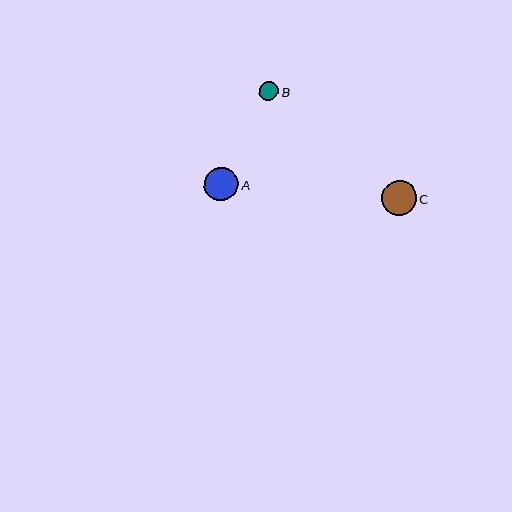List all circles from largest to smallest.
From largest to smallest: C, A, B.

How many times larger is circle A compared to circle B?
Circle A is approximately 1.7 times the size of circle B.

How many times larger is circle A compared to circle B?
Circle A is approximately 1.7 times the size of circle B.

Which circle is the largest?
Circle C is the largest with a size of approximately 35 pixels.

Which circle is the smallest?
Circle B is the smallest with a size of approximately 20 pixels.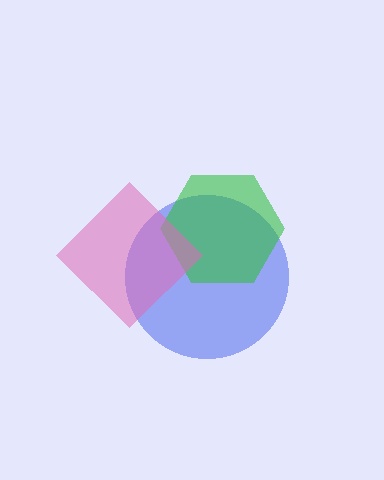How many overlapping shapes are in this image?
There are 3 overlapping shapes in the image.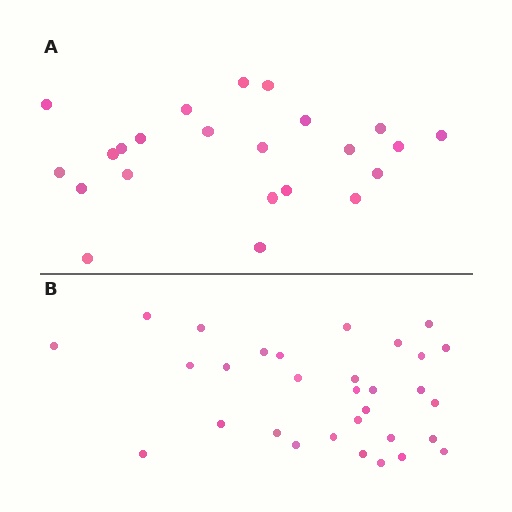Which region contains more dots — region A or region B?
Region B (the bottom region) has more dots.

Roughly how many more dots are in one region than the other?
Region B has roughly 8 or so more dots than region A.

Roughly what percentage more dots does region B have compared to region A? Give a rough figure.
About 35% more.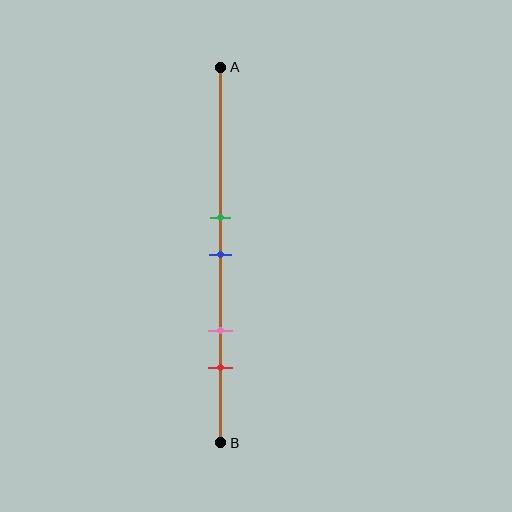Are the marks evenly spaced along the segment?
No, the marks are not evenly spaced.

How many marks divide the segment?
There are 4 marks dividing the segment.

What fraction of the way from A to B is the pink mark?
The pink mark is approximately 70% (0.7) of the way from A to B.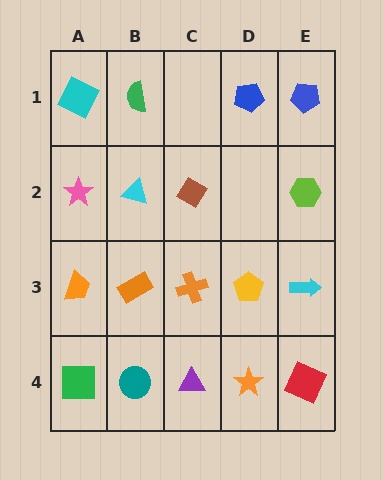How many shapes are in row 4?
5 shapes.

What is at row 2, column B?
A cyan triangle.